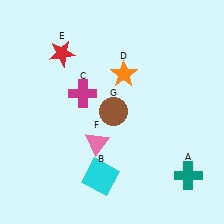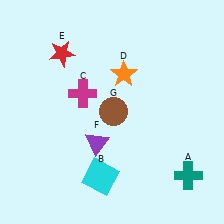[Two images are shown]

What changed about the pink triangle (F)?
In Image 1, F is pink. In Image 2, it changed to purple.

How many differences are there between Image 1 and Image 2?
There is 1 difference between the two images.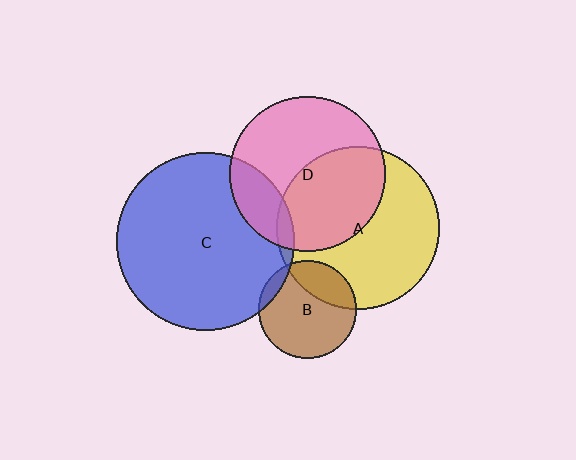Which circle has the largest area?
Circle C (blue).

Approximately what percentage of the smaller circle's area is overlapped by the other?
Approximately 45%.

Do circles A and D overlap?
Yes.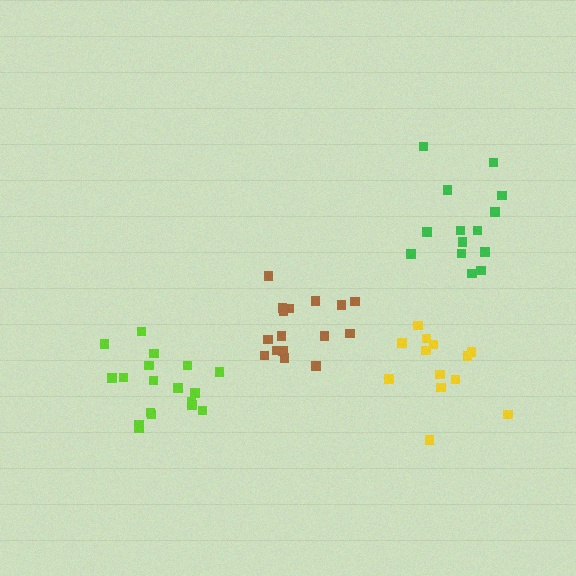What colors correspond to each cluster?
The clusters are colored: lime, green, brown, yellow.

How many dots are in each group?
Group 1: 18 dots, Group 2: 14 dots, Group 3: 16 dots, Group 4: 13 dots (61 total).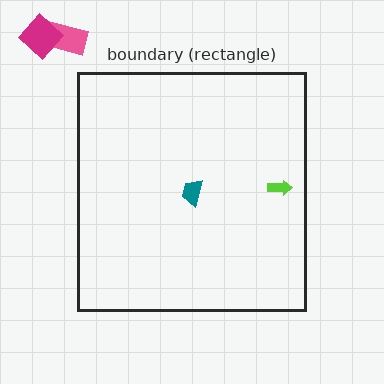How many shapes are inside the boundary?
2 inside, 2 outside.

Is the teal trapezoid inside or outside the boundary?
Inside.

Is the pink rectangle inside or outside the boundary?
Outside.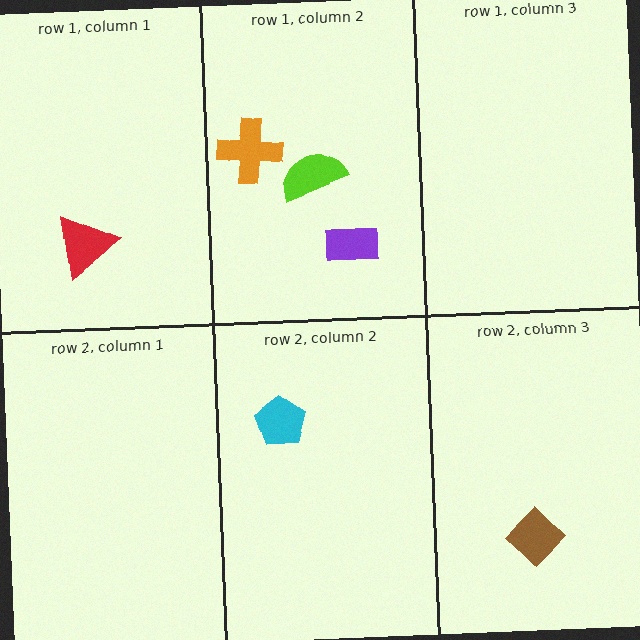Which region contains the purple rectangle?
The row 1, column 2 region.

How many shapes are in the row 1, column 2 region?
3.